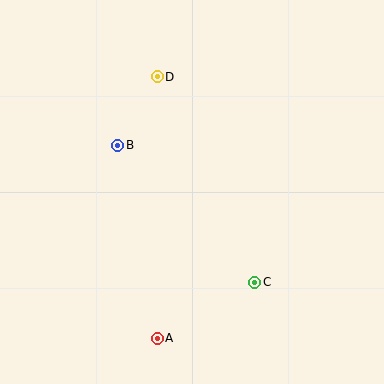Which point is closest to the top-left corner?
Point D is closest to the top-left corner.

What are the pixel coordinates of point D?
Point D is at (157, 77).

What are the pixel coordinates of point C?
Point C is at (255, 282).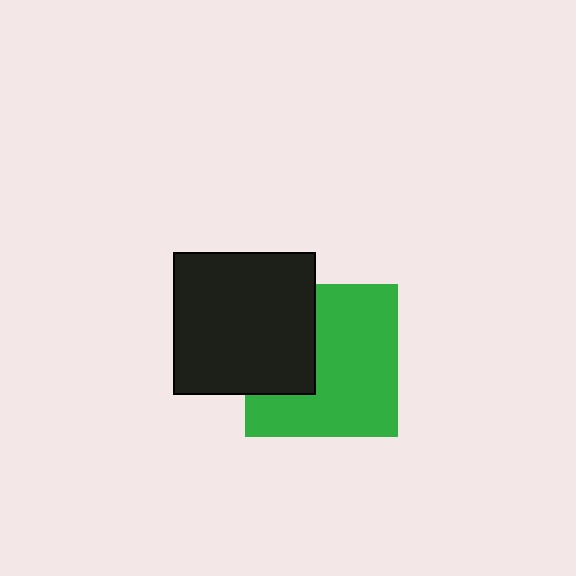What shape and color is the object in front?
The object in front is a black square.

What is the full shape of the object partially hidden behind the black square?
The partially hidden object is a green square.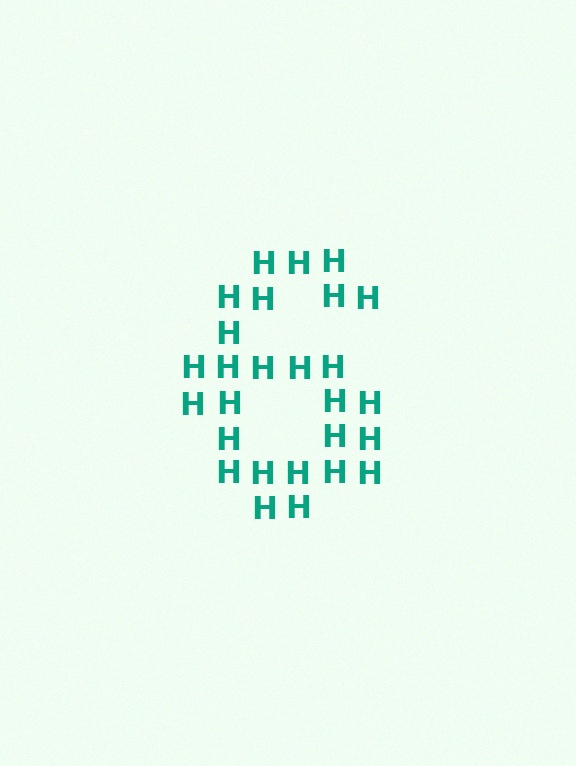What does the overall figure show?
The overall figure shows the digit 6.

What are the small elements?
The small elements are letter H's.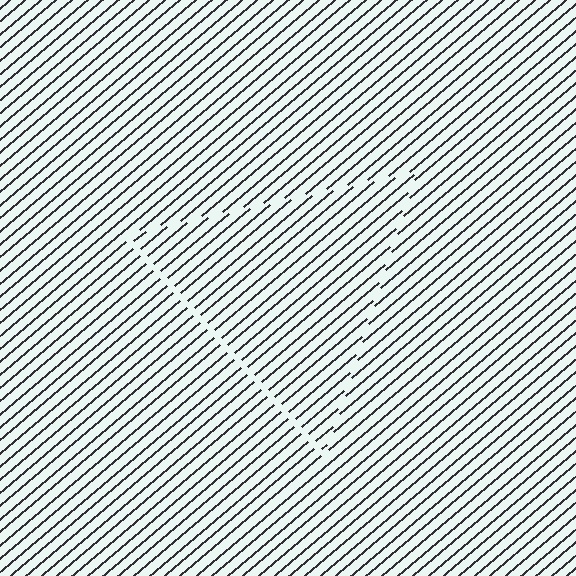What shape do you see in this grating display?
An illusory triangle. The interior of the shape contains the same grating, shifted by half a period — the contour is defined by the phase discontinuity where line-ends from the inner and outer gratings abut.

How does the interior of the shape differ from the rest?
The interior of the shape contains the same grating, shifted by half a period — the contour is defined by the phase discontinuity where line-ends from the inner and outer gratings abut.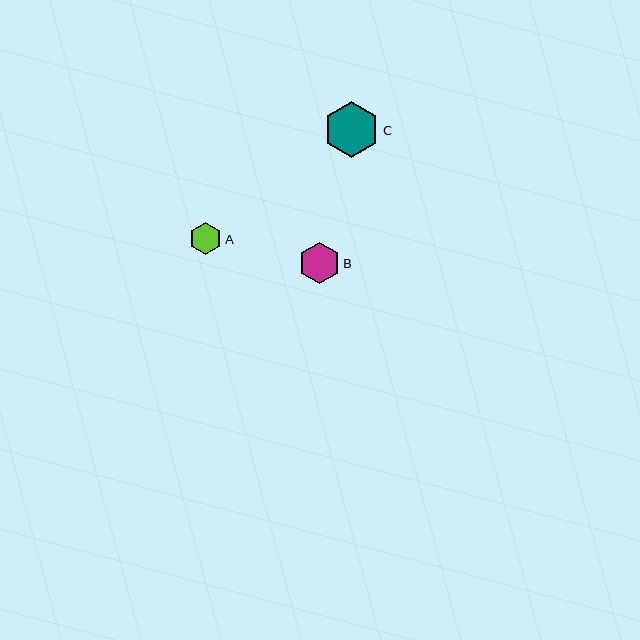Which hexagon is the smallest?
Hexagon A is the smallest with a size of approximately 32 pixels.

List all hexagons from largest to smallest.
From largest to smallest: C, B, A.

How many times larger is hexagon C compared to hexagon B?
Hexagon C is approximately 1.3 times the size of hexagon B.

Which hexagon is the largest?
Hexagon C is the largest with a size of approximately 56 pixels.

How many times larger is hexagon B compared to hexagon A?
Hexagon B is approximately 1.3 times the size of hexagon A.